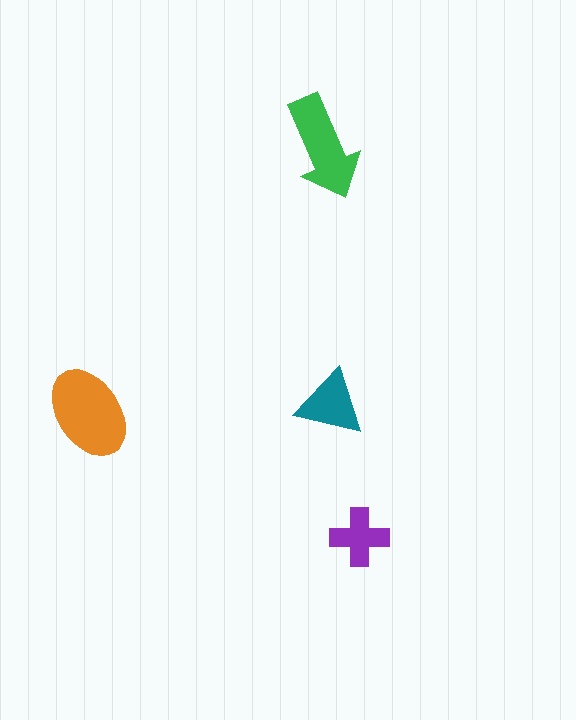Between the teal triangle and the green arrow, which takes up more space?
The green arrow.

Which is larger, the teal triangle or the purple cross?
The teal triangle.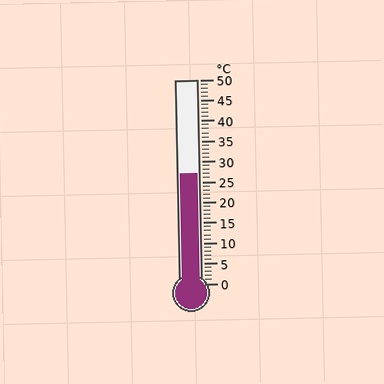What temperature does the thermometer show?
The thermometer shows approximately 27°C.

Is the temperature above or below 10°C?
The temperature is above 10°C.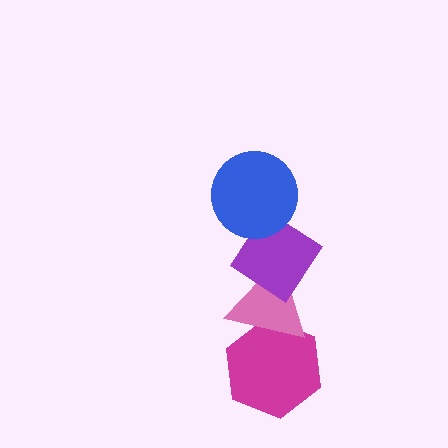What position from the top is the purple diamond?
The purple diamond is 2nd from the top.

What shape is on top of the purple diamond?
The blue circle is on top of the purple diamond.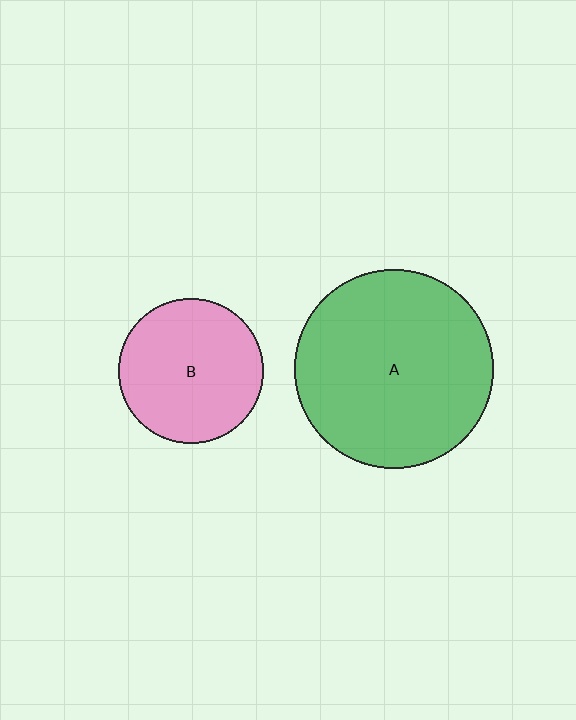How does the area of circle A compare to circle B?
Approximately 1.9 times.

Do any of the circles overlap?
No, none of the circles overlap.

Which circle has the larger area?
Circle A (green).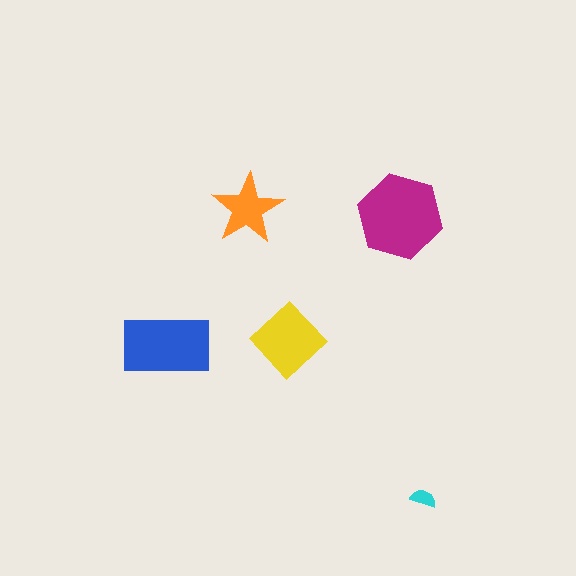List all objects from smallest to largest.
The cyan semicircle, the orange star, the yellow diamond, the blue rectangle, the magenta hexagon.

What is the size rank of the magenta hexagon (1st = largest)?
1st.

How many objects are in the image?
There are 5 objects in the image.